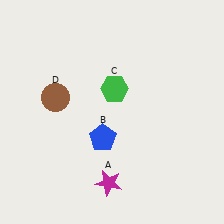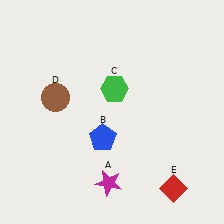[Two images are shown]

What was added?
A red diamond (E) was added in Image 2.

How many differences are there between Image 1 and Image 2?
There is 1 difference between the two images.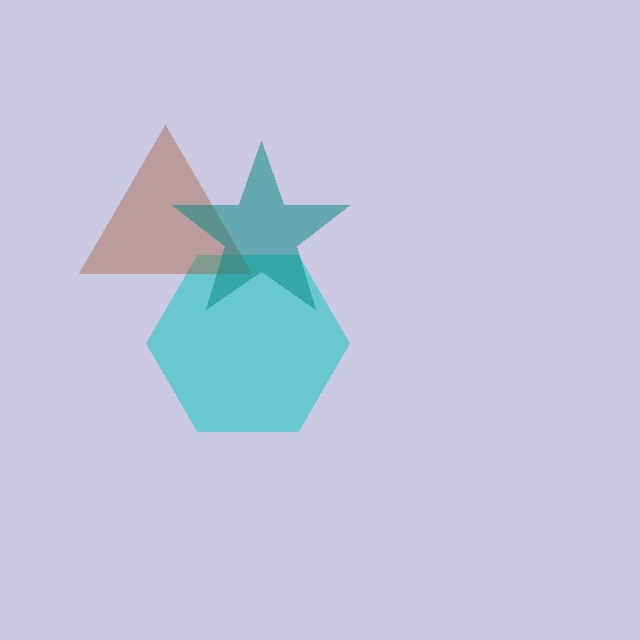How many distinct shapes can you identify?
There are 3 distinct shapes: a cyan hexagon, a brown triangle, a teal star.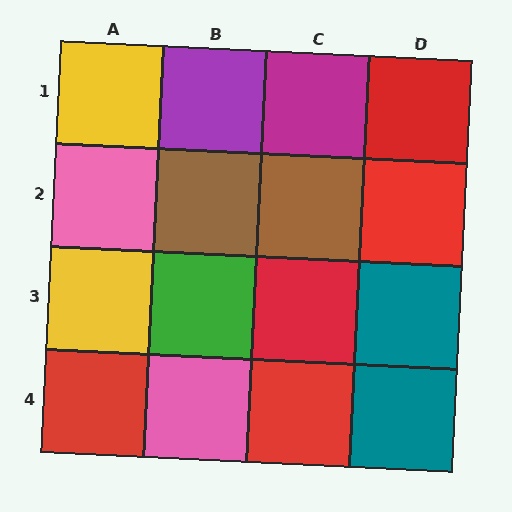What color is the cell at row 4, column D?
Teal.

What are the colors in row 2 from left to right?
Pink, brown, brown, red.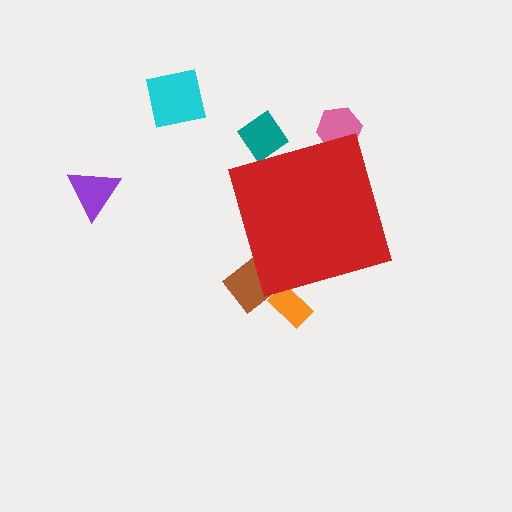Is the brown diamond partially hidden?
Yes, the brown diamond is partially hidden behind the red diamond.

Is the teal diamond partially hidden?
Yes, the teal diamond is partially hidden behind the red diamond.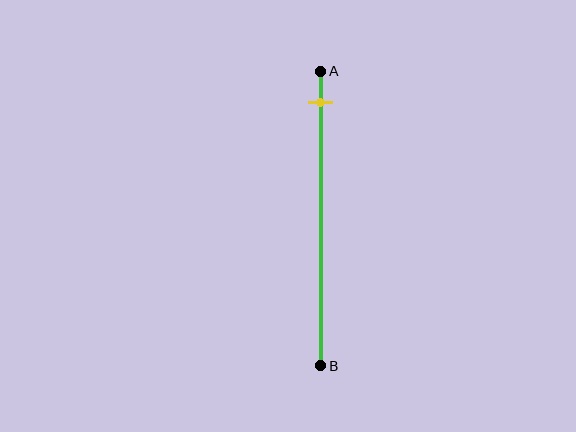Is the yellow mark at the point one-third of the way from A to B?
No, the mark is at about 10% from A, not at the 33% one-third point.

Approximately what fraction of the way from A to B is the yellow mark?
The yellow mark is approximately 10% of the way from A to B.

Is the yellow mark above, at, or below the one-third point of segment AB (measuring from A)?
The yellow mark is above the one-third point of segment AB.